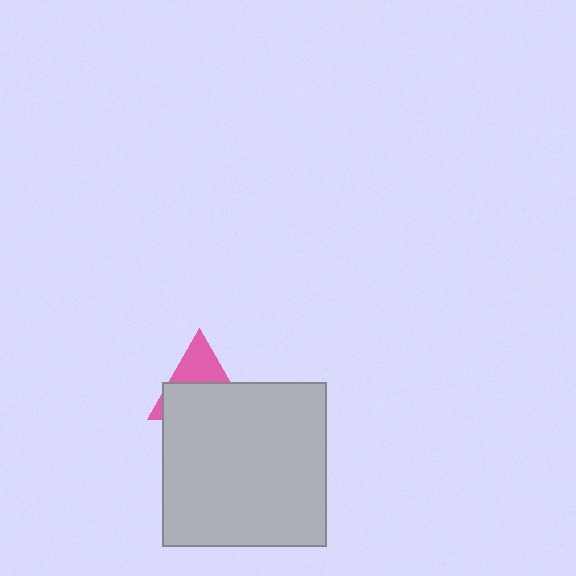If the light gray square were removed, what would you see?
You would see the complete pink triangle.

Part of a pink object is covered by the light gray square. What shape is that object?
It is a triangle.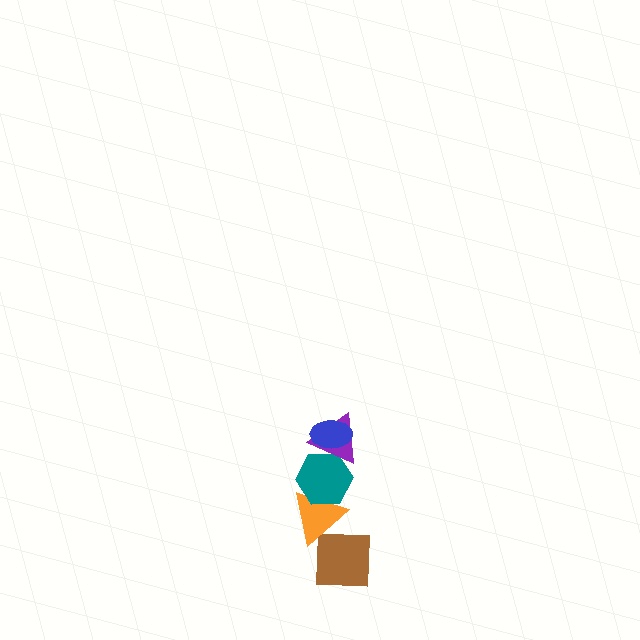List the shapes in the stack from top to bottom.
From top to bottom: the blue ellipse, the purple triangle, the teal hexagon, the orange triangle, the brown square.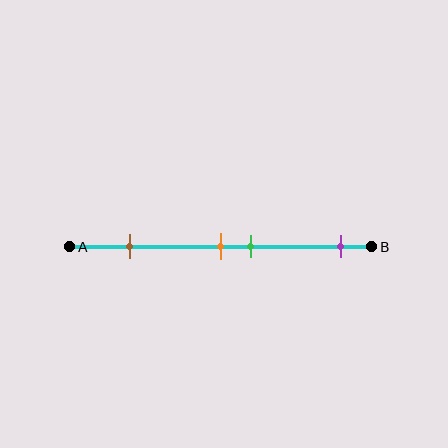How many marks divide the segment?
There are 4 marks dividing the segment.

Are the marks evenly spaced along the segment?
No, the marks are not evenly spaced.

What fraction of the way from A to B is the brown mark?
The brown mark is approximately 20% (0.2) of the way from A to B.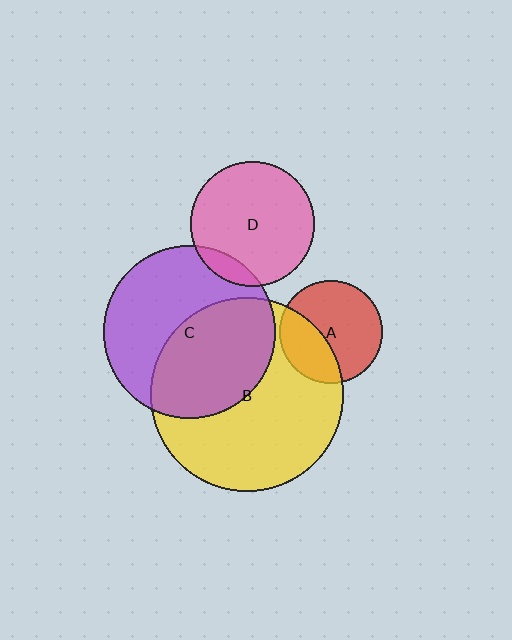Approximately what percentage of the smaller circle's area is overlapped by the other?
Approximately 35%.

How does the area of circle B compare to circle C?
Approximately 1.3 times.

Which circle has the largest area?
Circle B (yellow).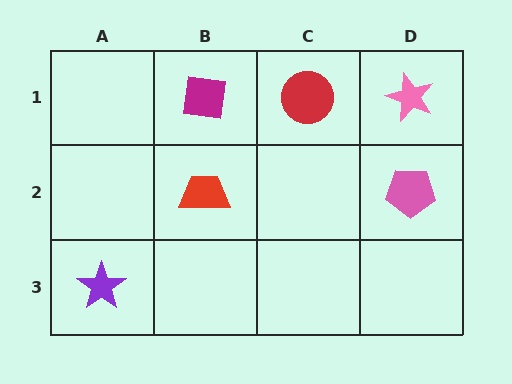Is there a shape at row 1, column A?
No, that cell is empty.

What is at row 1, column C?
A red circle.